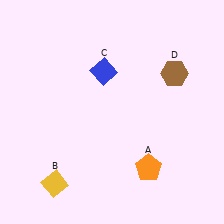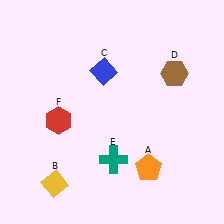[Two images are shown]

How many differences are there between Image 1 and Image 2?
There are 2 differences between the two images.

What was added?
A teal cross (E), a red hexagon (F) were added in Image 2.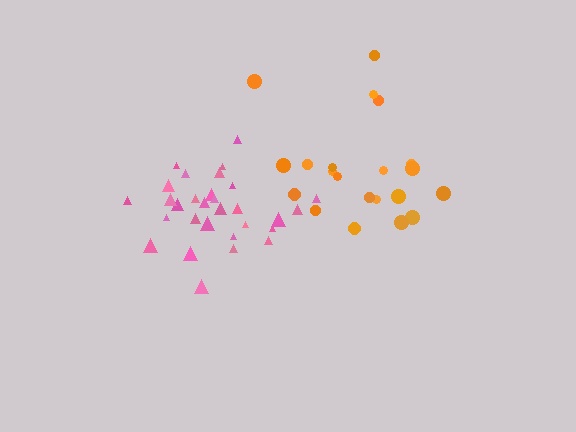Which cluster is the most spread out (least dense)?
Orange.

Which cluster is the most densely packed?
Pink.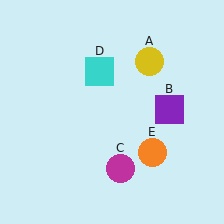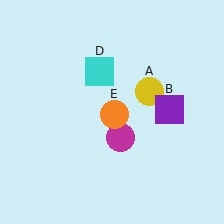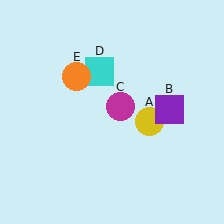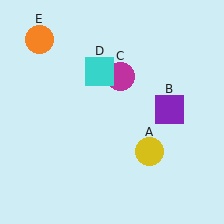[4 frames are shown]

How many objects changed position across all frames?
3 objects changed position: yellow circle (object A), magenta circle (object C), orange circle (object E).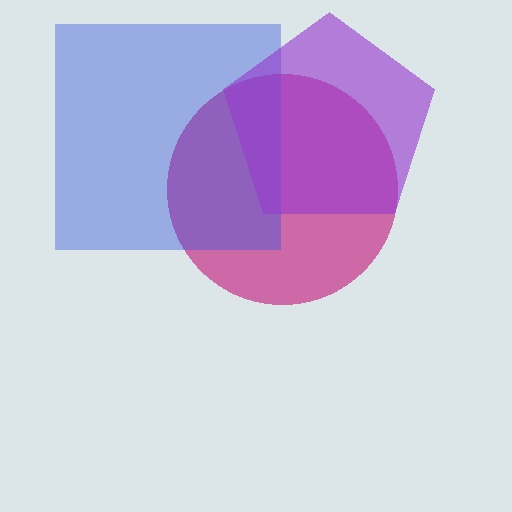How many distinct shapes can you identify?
There are 3 distinct shapes: a magenta circle, a blue square, a purple pentagon.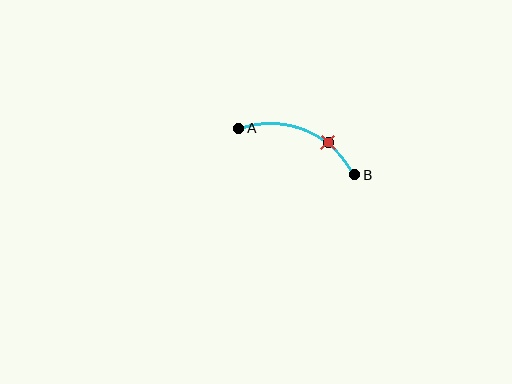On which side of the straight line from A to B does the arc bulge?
The arc bulges above the straight line connecting A and B.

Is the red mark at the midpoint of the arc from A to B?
No. The red mark lies on the arc but is closer to endpoint B. The arc midpoint would be at the point on the curve equidistant along the arc from both A and B.